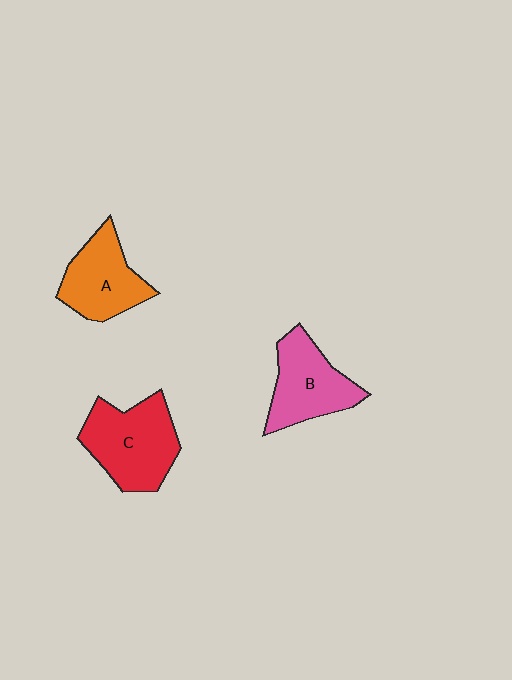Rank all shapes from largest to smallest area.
From largest to smallest: C (red), B (pink), A (orange).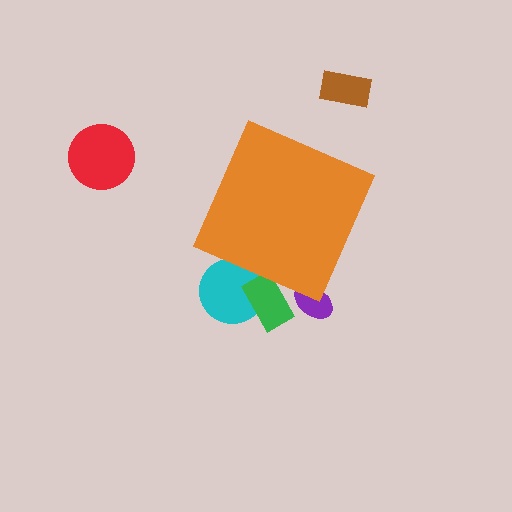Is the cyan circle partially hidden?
Yes, the cyan circle is partially hidden behind the orange diamond.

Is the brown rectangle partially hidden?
No, the brown rectangle is fully visible.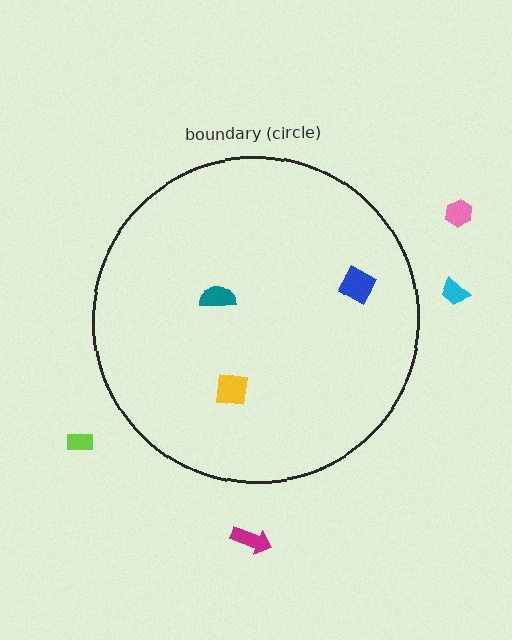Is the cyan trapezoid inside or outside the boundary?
Outside.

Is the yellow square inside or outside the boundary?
Inside.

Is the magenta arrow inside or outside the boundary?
Outside.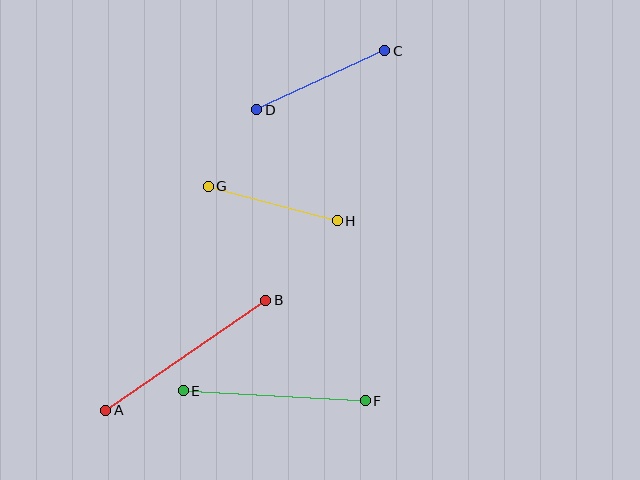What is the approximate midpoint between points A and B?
The midpoint is at approximately (186, 355) pixels.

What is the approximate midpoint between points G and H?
The midpoint is at approximately (273, 203) pixels.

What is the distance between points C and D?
The distance is approximately 141 pixels.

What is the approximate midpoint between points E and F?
The midpoint is at approximately (274, 396) pixels.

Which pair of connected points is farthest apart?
Points A and B are farthest apart.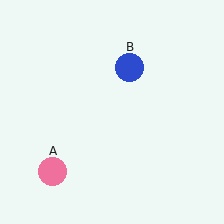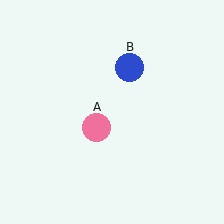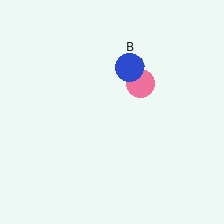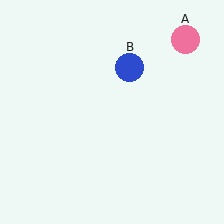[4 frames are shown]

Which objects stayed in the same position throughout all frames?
Blue circle (object B) remained stationary.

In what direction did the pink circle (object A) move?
The pink circle (object A) moved up and to the right.